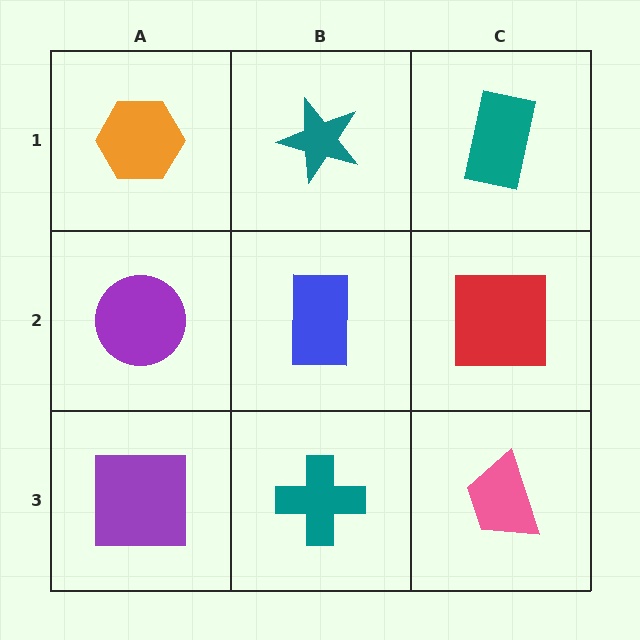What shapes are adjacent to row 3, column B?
A blue rectangle (row 2, column B), a purple square (row 3, column A), a pink trapezoid (row 3, column C).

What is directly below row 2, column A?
A purple square.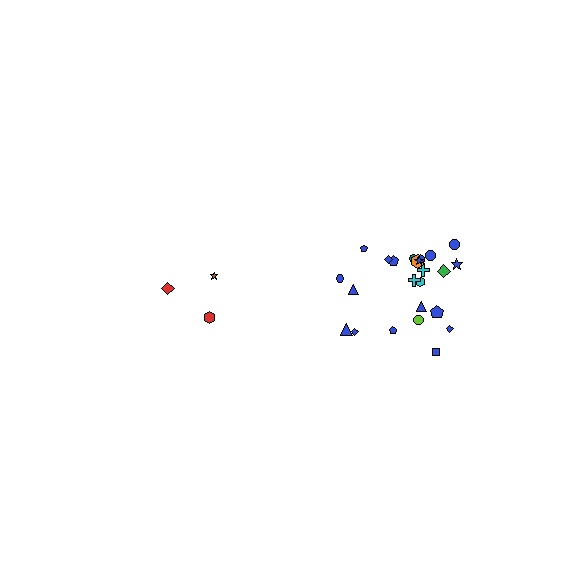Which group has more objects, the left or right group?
The right group.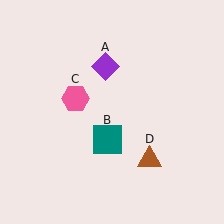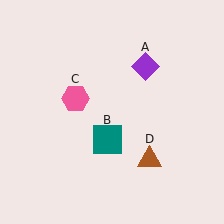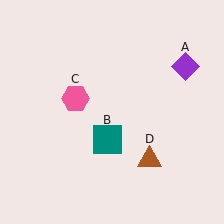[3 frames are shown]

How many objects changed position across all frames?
1 object changed position: purple diamond (object A).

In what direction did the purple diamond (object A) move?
The purple diamond (object A) moved right.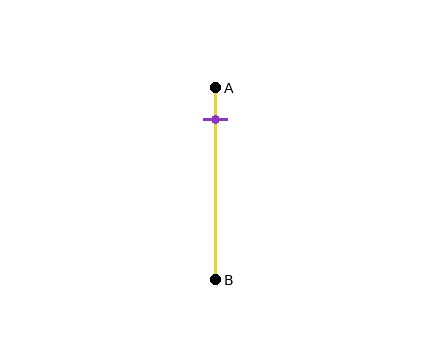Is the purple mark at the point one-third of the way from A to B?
No, the mark is at about 15% from A, not at the 33% one-third point.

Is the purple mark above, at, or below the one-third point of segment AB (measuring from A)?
The purple mark is above the one-third point of segment AB.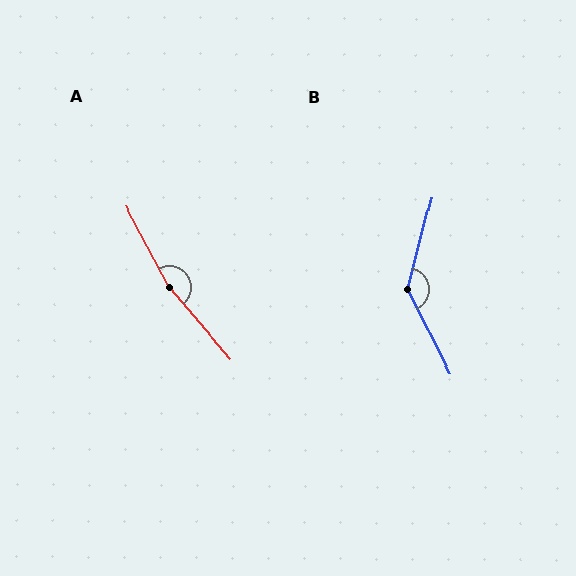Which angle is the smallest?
B, at approximately 139 degrees.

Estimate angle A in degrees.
Approximately 168 degrees.